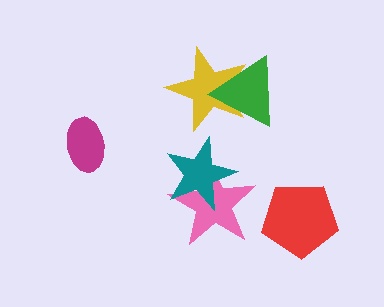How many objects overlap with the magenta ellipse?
0 objects overlap with the magenta ellipse.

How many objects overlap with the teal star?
1 object overlaps with the teal star.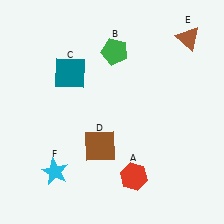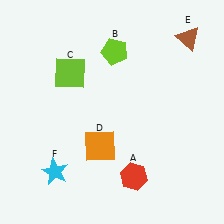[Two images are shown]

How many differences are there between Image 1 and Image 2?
There are 3 differences between the two images.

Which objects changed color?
B changed from green to lime. C changed from teal to lime. D changed from brown to orange.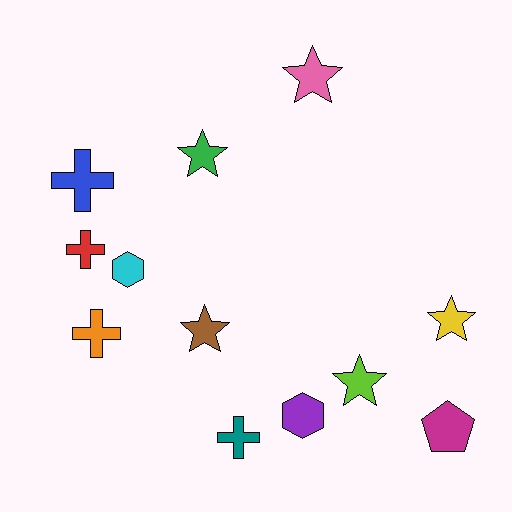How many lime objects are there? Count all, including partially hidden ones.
There is 1 lime object.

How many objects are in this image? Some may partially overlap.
There are 12 objects.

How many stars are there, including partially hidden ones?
There are 5 stars.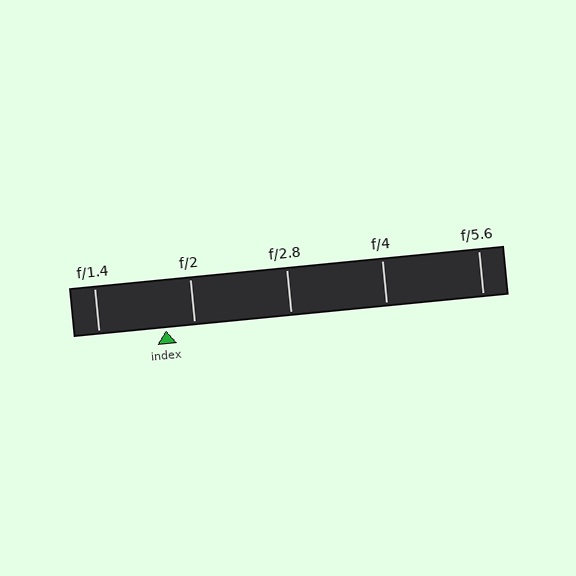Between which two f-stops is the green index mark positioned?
The index mark is between f/1.4 and f/2.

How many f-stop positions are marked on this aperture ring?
There are 5 f-stop positions marked.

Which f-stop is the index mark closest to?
The index mark is closest to f/2.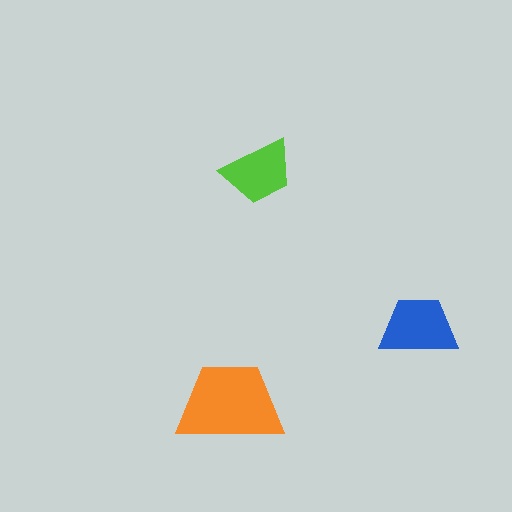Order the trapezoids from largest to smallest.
the orange one, the blue one, the lime one.